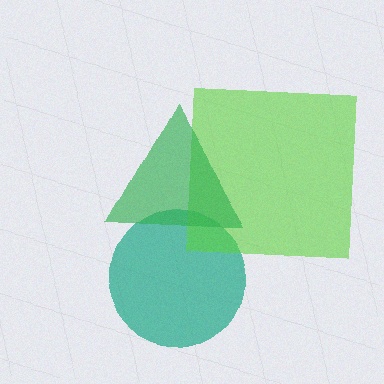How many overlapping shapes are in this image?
There are 3 overlapping shapes in the image.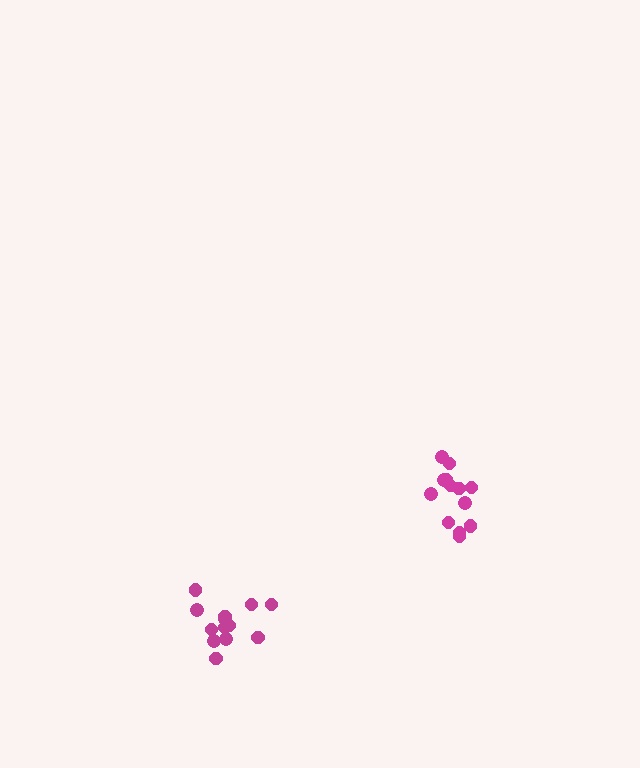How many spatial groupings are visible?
There are 2 spatial groupings.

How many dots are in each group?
Group 1: 13 dots, Group 2: 13 dots (26 total).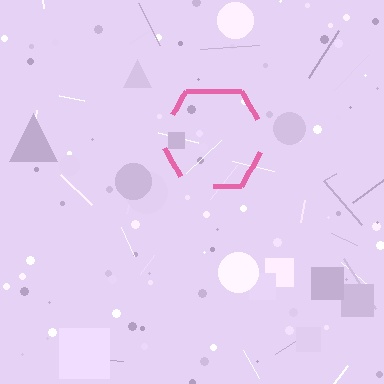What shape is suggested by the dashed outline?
The dashed outline suggests a hexagon.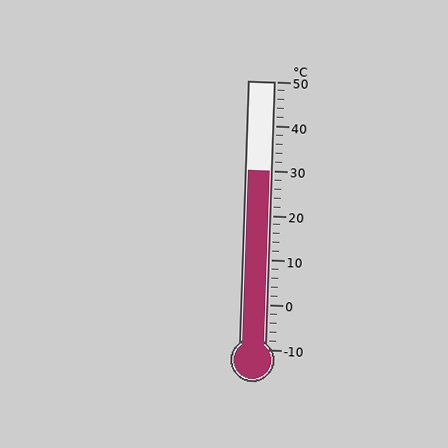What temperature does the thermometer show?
The thermometer shows approximately 30°C.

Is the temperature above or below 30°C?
The temperature is at 30°C.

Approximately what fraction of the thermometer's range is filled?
The thermometer is filled to approximately 65% of its range.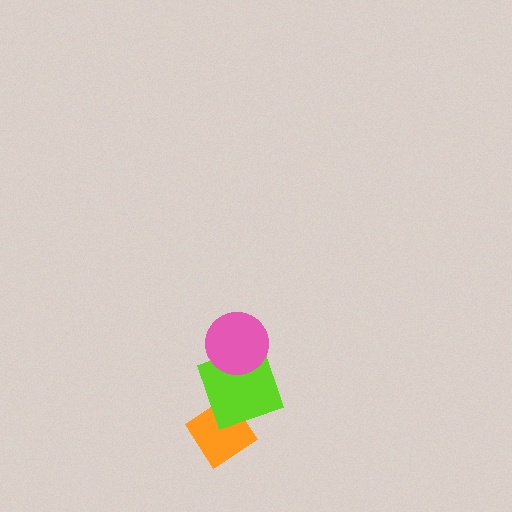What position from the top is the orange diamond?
The orange diamond is 3rd from the top.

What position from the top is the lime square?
The lime square is 2nd from the top.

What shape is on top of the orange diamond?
The lime square is on top of the orange diamond.